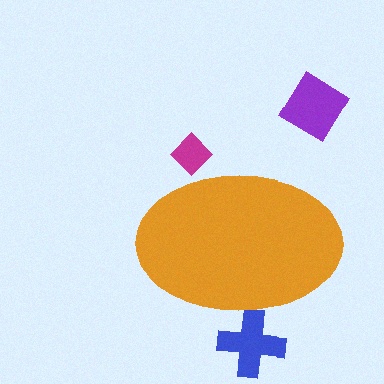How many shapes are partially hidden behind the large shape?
2 shapes are partially hidden.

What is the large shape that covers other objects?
An orange ellipse.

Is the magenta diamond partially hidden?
Yes, the magenta diamond is partially hidden behind the orange ellipse.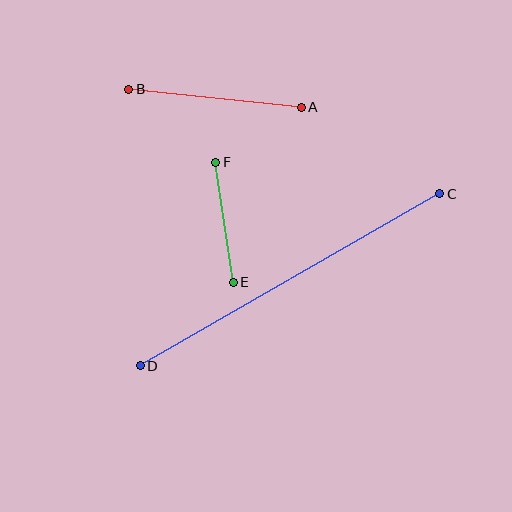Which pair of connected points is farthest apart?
Points C and D are farthest apart.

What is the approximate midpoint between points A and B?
The midpoint is at approximately (215, 98) pixels.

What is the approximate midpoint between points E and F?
The midpoint is at approximately (224, 222) pixels.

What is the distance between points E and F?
The distance is approximately 121 pixels.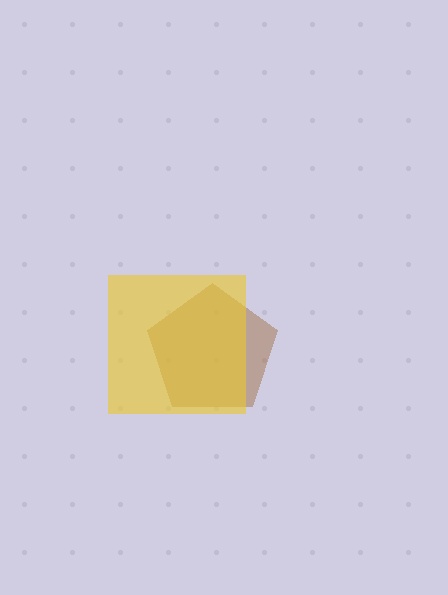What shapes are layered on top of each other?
The layered shapes are: a brown pentagon, a yellow square.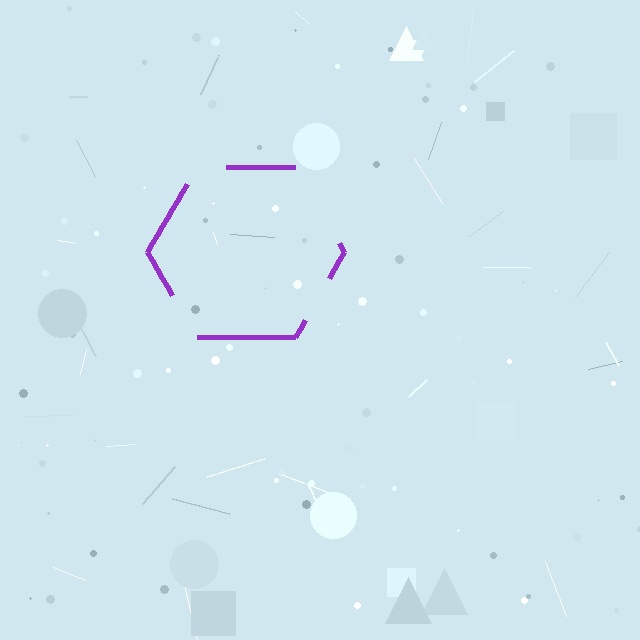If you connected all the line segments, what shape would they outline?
They would outline a hexagon.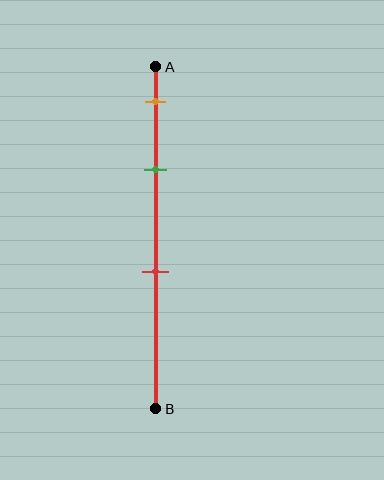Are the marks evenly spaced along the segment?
No, the marks are not evenly spaced.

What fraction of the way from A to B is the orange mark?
The orange mark is approximately 10% (0.1) of the way from A to B.